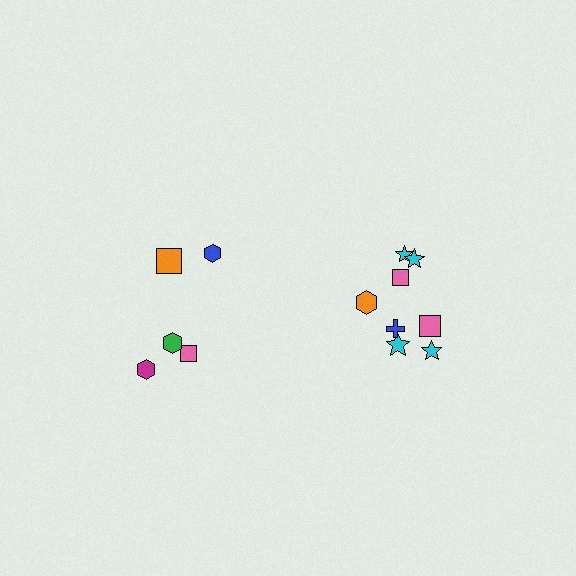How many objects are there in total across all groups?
There are 13 objects.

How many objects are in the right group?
There are 8 objects.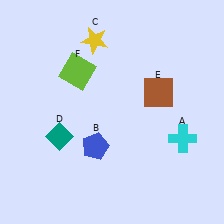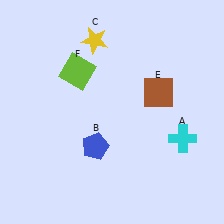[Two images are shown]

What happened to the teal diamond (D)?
The teal diamond (D) was removed in Image 2. It was in the bottom-left area of Image 1.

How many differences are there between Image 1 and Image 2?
There is 1 difference between the two images.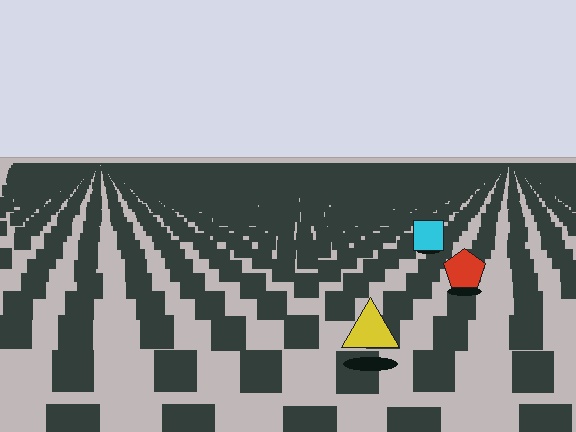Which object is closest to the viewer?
The yellow triangle is closest. The texture marks near it are larger and more spread out.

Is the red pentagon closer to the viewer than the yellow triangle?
No. The yellow triangle is closer — you can tell from the texture gradient: the ground texture is coarser near it.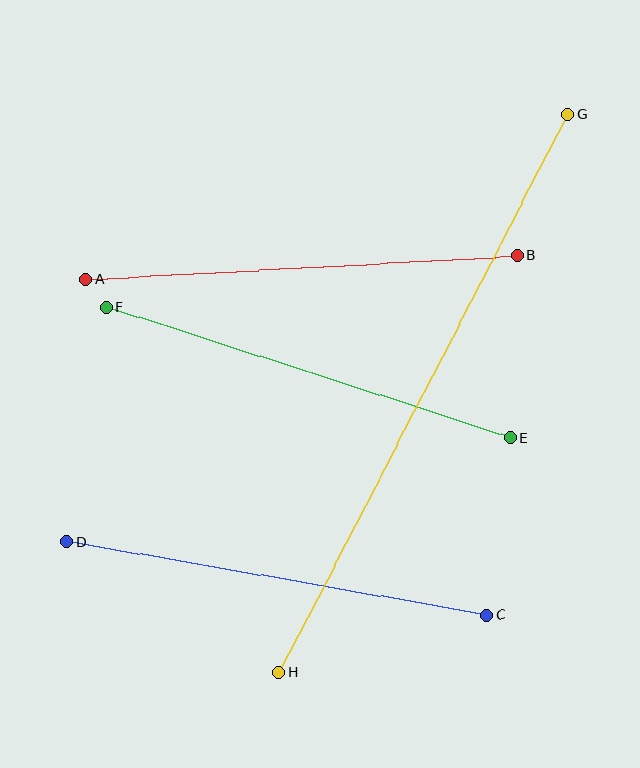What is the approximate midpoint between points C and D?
The midpoint is at approximately (277, 578) pixels.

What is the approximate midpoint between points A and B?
The midpoint is at approximately (302, 267) pixels.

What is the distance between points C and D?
The distance is approximately 426 pixels.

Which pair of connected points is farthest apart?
Points G and H are farthest apart.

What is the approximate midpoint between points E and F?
The midpoint is at approximately (309, 373) pixels.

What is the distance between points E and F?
The distance is approximately 425 pixels.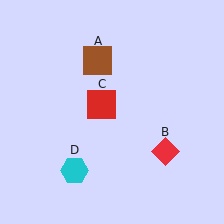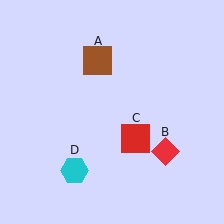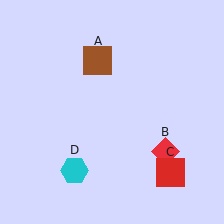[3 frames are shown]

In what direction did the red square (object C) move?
The red square (object C) moved down and to the right.